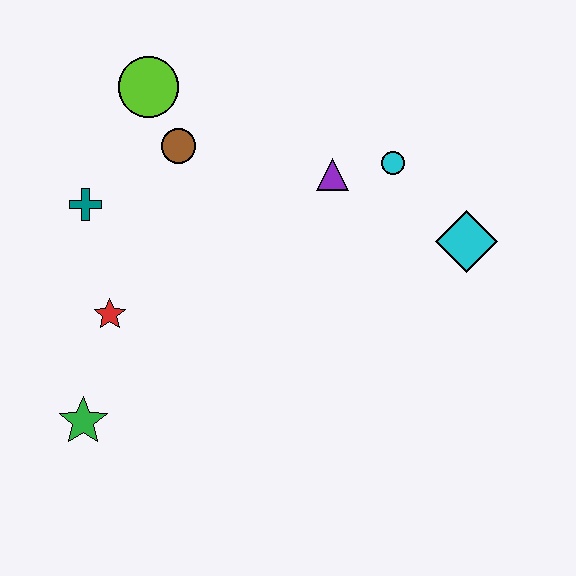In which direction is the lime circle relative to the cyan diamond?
The lime circle is to the left of the cyan diamond.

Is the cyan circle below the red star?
No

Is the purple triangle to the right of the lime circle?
Yes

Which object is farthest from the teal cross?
The cyan diamond is farthest from the teal cross.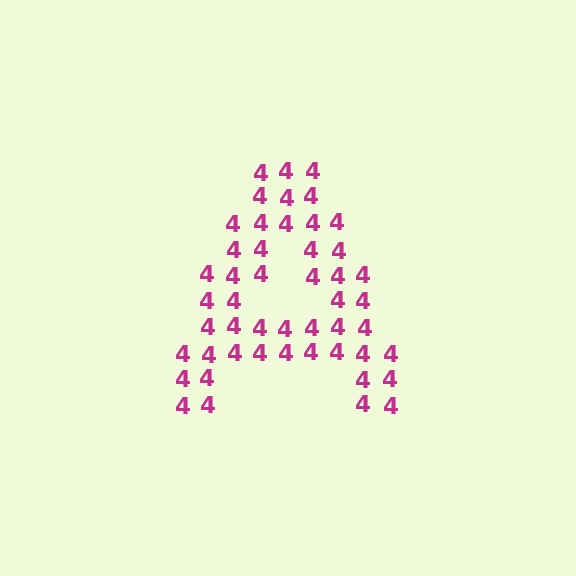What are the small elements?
The small elements are digit 4's.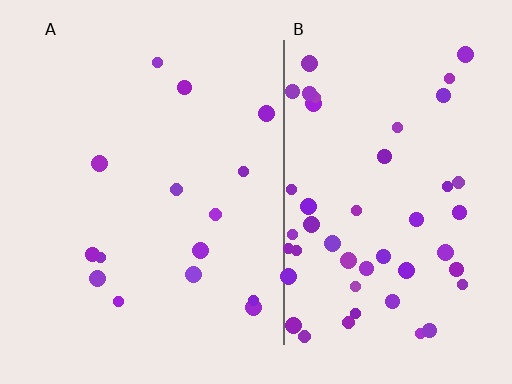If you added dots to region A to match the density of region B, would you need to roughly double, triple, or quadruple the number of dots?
Approximately triple.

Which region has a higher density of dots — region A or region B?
B (the right).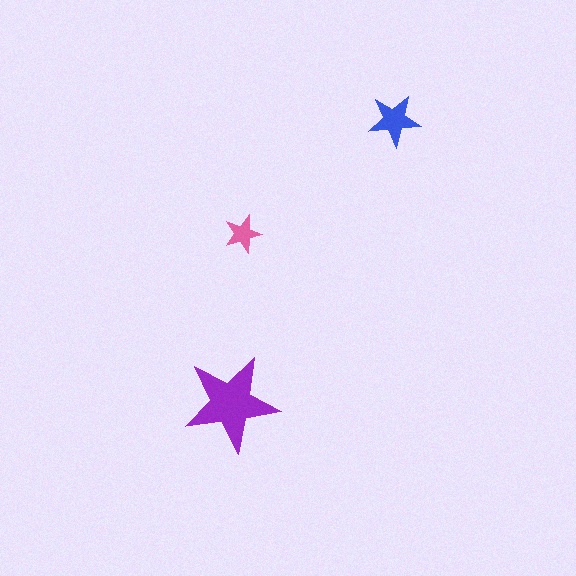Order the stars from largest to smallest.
the purple one, the blue one, the pink one.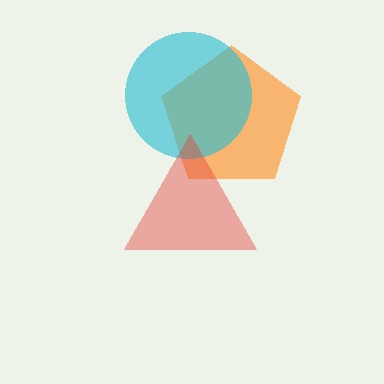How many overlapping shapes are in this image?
There are 3 overlapping shapes in the image.